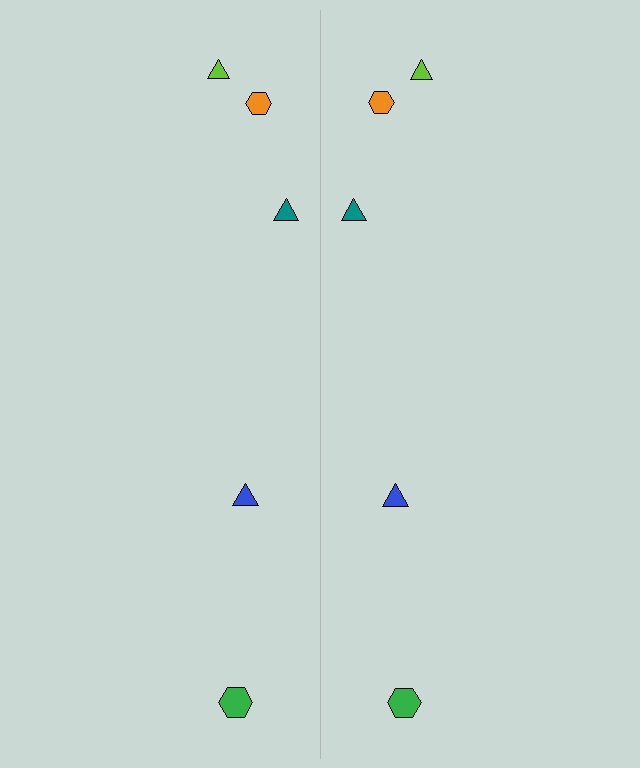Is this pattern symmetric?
Yes, this pattern has bilateral (reflection) symmetry.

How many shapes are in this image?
There are 10 shapes in this image.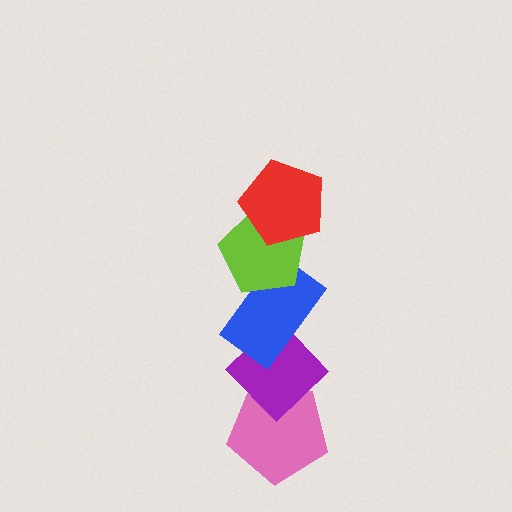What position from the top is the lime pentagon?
The lime pentagon is 2nd from the top.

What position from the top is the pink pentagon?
The pink pentagon is 5th from the top.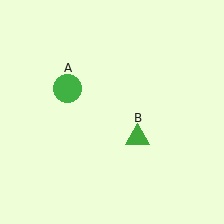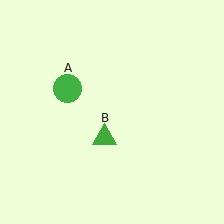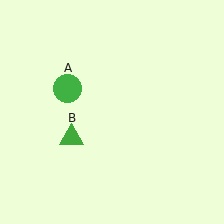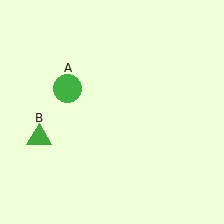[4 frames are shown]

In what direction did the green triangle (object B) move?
The green triangle (object B) moved left.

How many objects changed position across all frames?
1 object changed position: green triangle (object B).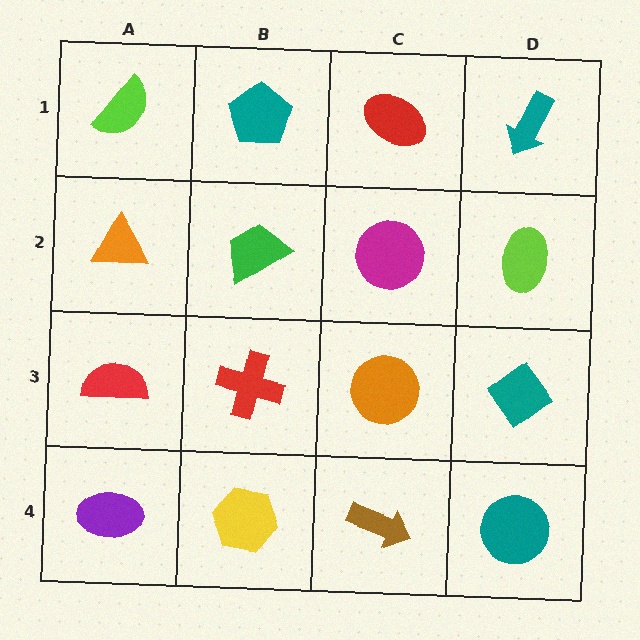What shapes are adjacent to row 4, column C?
An orange circle (row 3, column C), a yellow hexagon (row 4, column B), a teal circle (row 4, column D).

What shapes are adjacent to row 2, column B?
A teal pentagon (row 1, column B), a red cross (row 3, column B), an orange triangle (row 2, column A), a magenta circle (row 2, column C).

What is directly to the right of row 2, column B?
A magenta circle.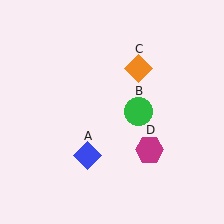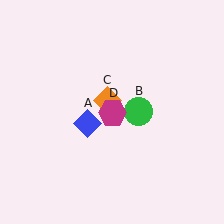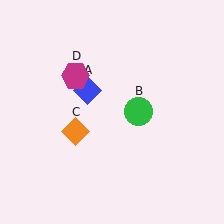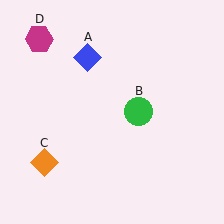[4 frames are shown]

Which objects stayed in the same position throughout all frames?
Green circle (object B) remained stationary.